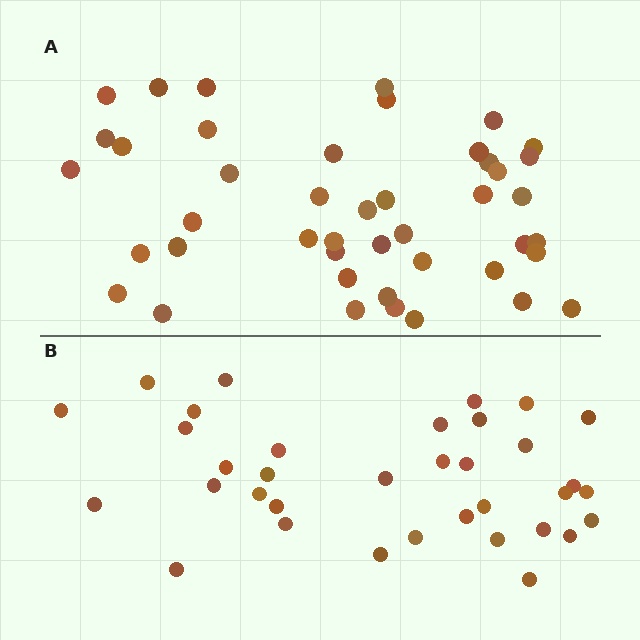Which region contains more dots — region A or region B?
Region A (the top region) has more dots.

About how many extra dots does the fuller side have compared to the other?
Region A has roughly 8 or so more dots than region B.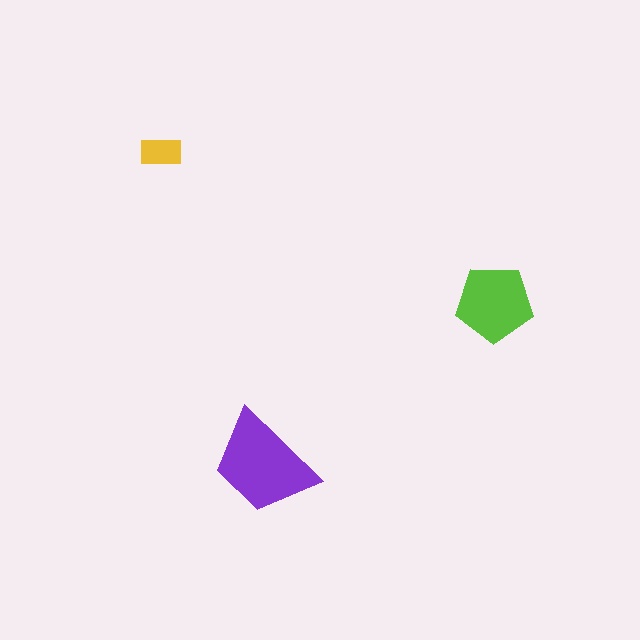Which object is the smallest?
The yellow rectangle.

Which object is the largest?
The purple trapezoid.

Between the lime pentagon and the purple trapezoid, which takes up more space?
The purple trapezoid.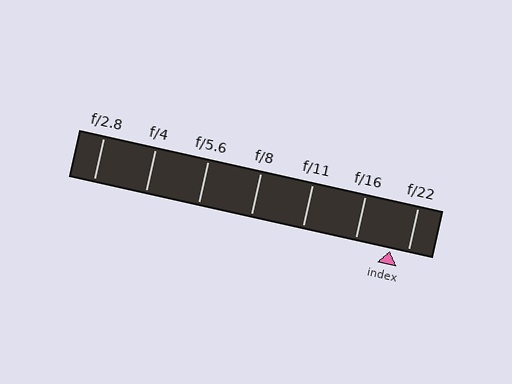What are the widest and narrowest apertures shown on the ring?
The widest aperture shown is f/2.8 and the narrowest is f/22.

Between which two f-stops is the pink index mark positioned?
The index mark is between f/16 and f/22.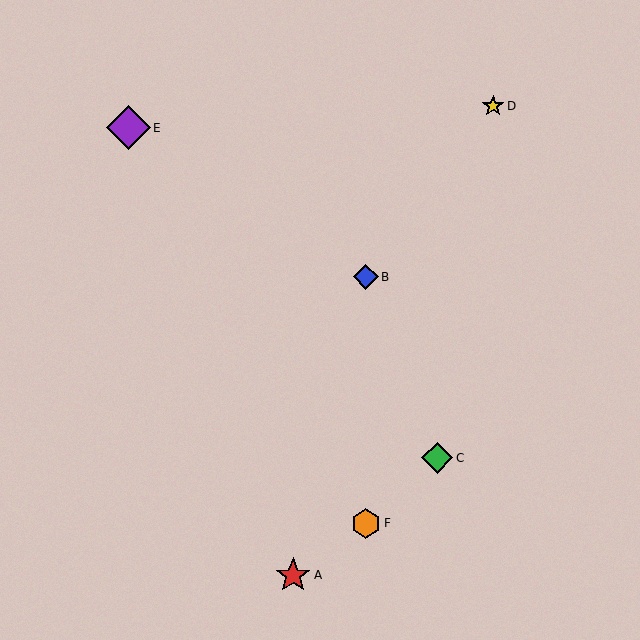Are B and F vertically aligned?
Yes, both are at x≈366.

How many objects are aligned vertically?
2 objects (B, F) are aligned vertically.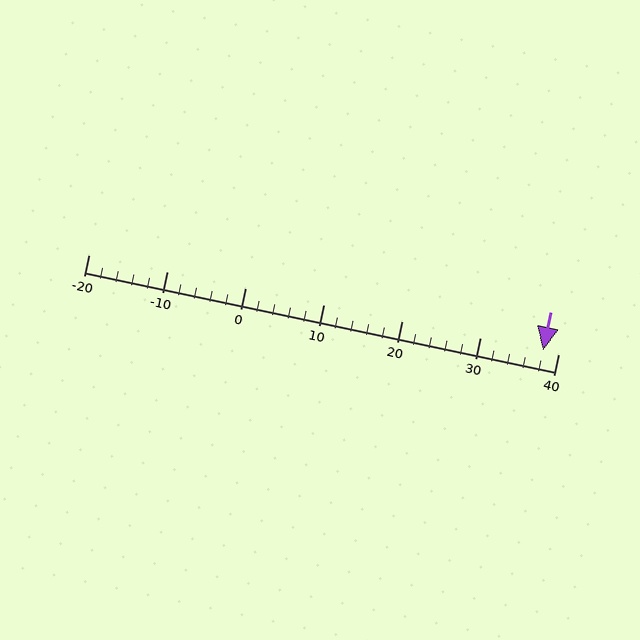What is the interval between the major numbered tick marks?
The major tick marks are spaced 10 units apart.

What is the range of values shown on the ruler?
The ruler shows values from -20 to 40.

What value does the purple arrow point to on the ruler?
The purple arrow points to approximately 38.